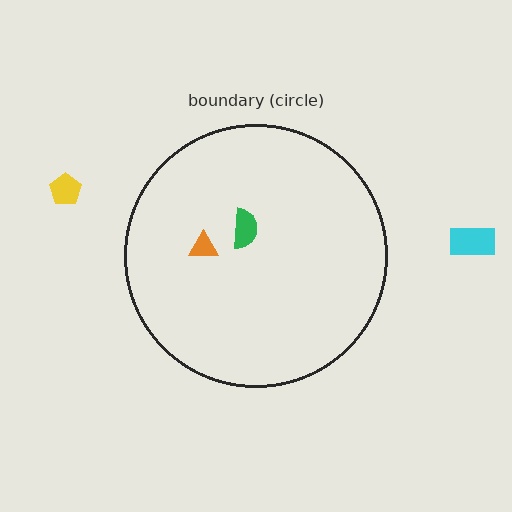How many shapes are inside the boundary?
2 inside, 2 outside.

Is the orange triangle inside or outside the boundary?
Inside.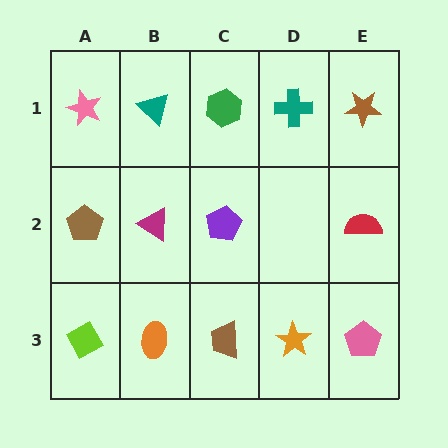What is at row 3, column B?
An orange ellipse.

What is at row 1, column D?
A teal cross.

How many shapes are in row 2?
4 shapes.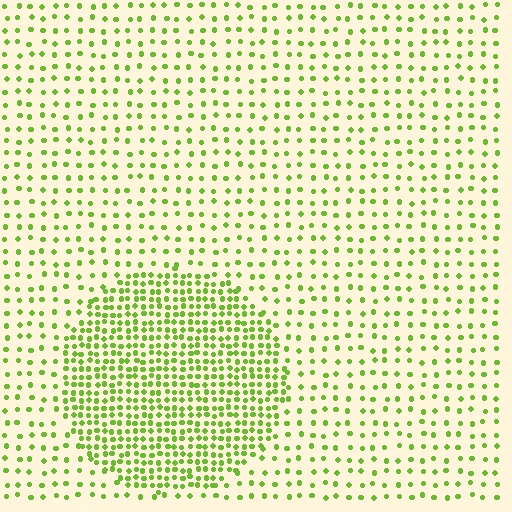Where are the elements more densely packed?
The elements are more densely packed inside the circle boundary.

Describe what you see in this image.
The image contains small lime elements arranged at two different densities. A circle-shaped region is visible where the elements are more densely packed than the surrounding area.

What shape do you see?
I see a circle.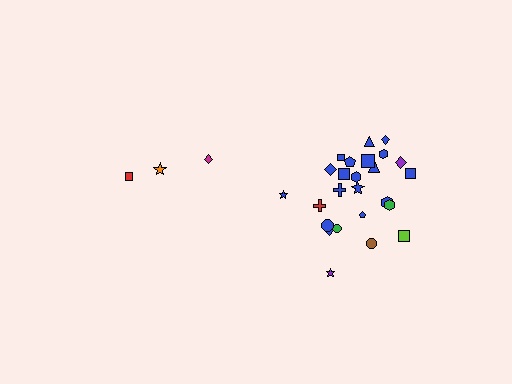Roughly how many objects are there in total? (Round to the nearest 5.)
Roughly 30 objects in total.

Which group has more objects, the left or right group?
The right group.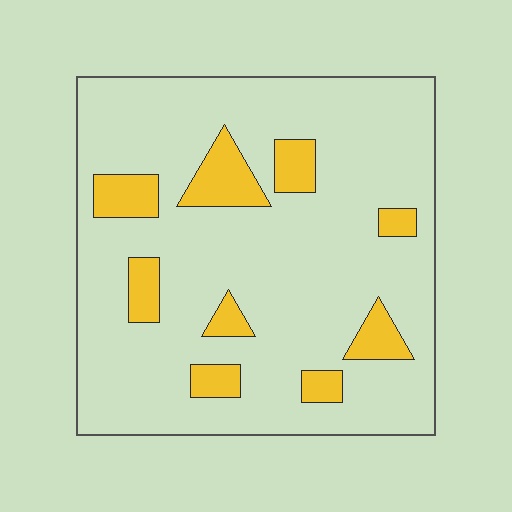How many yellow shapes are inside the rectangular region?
9.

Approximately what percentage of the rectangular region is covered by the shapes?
Approximately 15%.